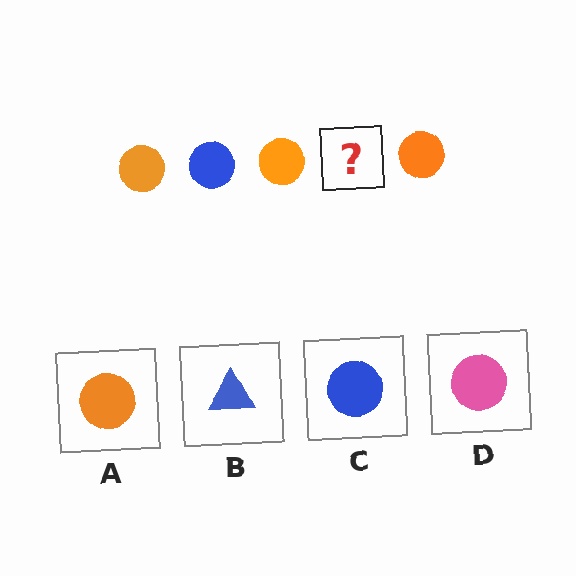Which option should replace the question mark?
Option C.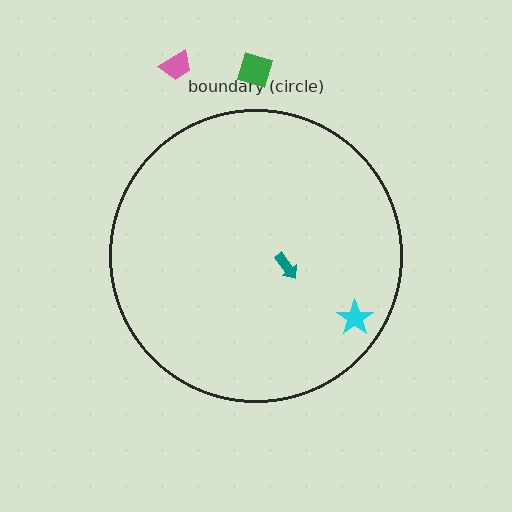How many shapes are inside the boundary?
2 inside, 2 outside.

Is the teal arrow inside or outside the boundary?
Inside.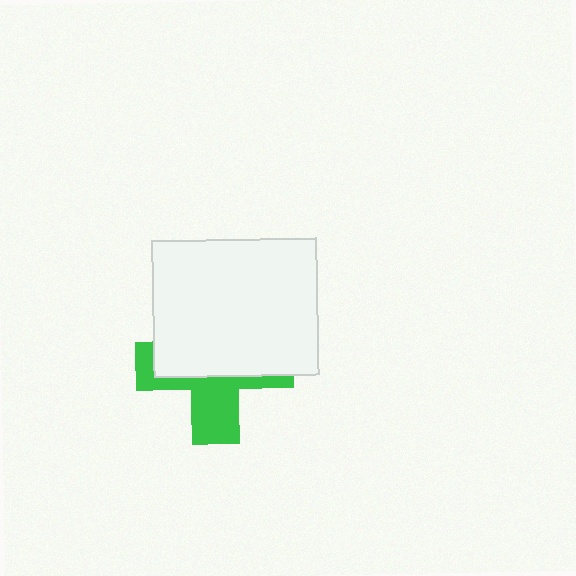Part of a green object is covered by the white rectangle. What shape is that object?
It is a cross.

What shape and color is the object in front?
The object in front is a white rectangle.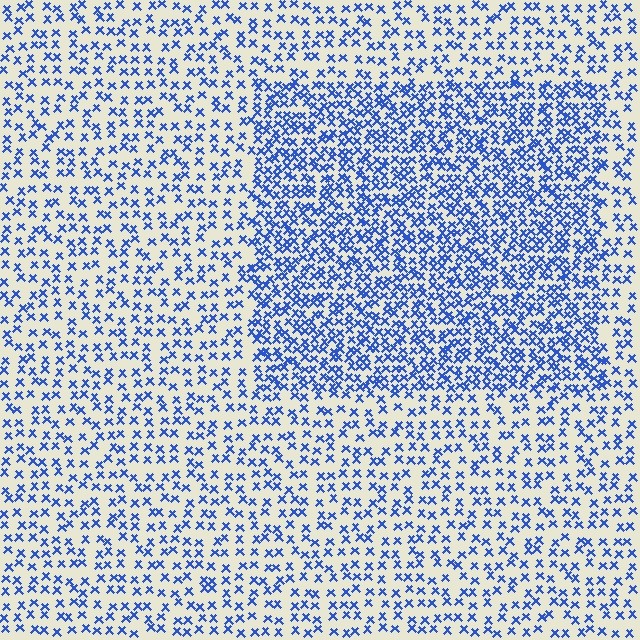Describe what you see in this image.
The image contains small blue elements arranged at two different densities. A rectangle-shaped region is visible where the elements are more densely packed than the surrounding area.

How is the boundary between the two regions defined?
The boundary is defined by a change in element density (approximately 2.0x ratio). All elements are the same color, size, and shape.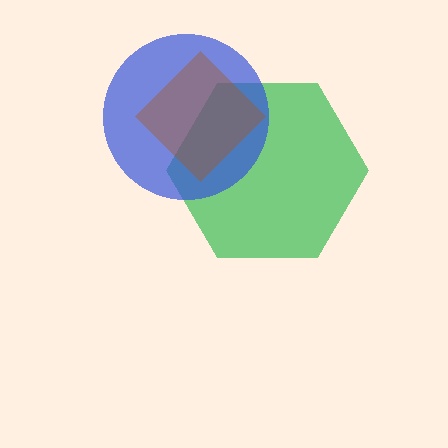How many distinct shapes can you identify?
There are 3 distinct shapes: a green hexagon, a blue circle, a brown diamond.